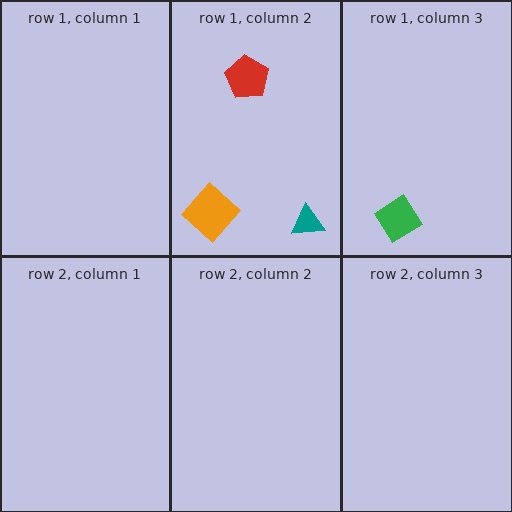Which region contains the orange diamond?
The row 1, column 2 region.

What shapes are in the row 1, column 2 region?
The orange diamond, the red pentagon, the teal triangle.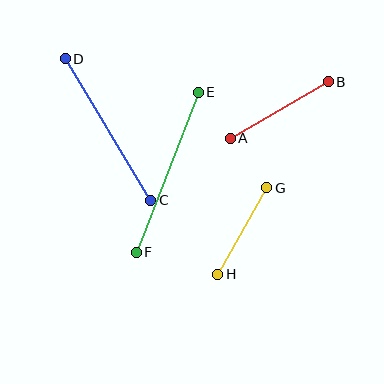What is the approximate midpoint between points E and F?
The midpoint is at approximately (167, 172) pixels.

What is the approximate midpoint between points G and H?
The midpoint is at approximately (242, 231) pixels.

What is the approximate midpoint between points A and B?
The midpoint is at approximately (279, 110) pixels.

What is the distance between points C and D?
The distance is approximately 165 pixels.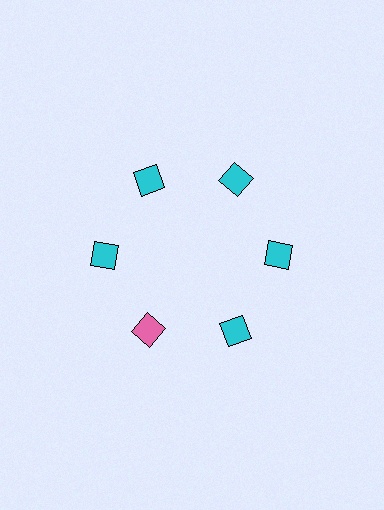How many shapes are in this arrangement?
There are 6 shapes arranged in a ring pattern.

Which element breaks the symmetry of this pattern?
The pink diamond at roughly the 7 o'clock position breaks the symmetry. All other shapes are cyan diamonds.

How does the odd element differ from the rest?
It has a different color: pink instead of cyan.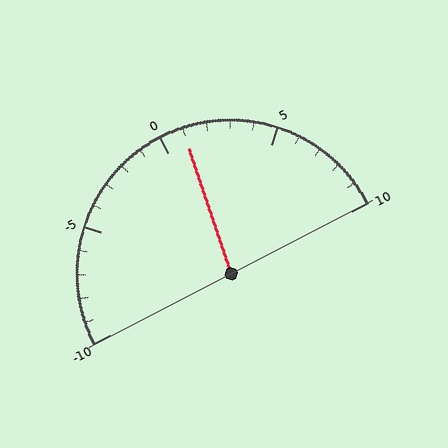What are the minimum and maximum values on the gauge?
The gauge ranges from -10 to 10.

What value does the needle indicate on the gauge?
The needle indicates approximately 1.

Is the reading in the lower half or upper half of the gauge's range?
The reading is in the upper half of the range (-10 to 10).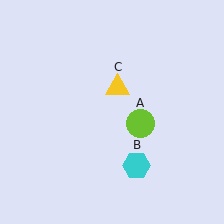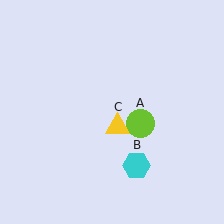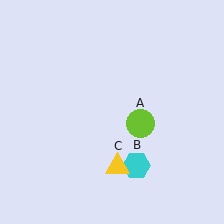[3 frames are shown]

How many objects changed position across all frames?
1 object changed position: yellow triangle (object C).